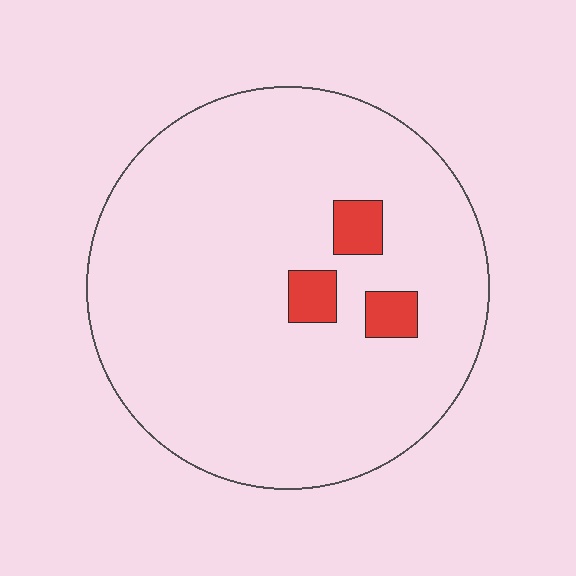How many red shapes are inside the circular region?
3.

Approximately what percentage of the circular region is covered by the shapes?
Approximately 5%.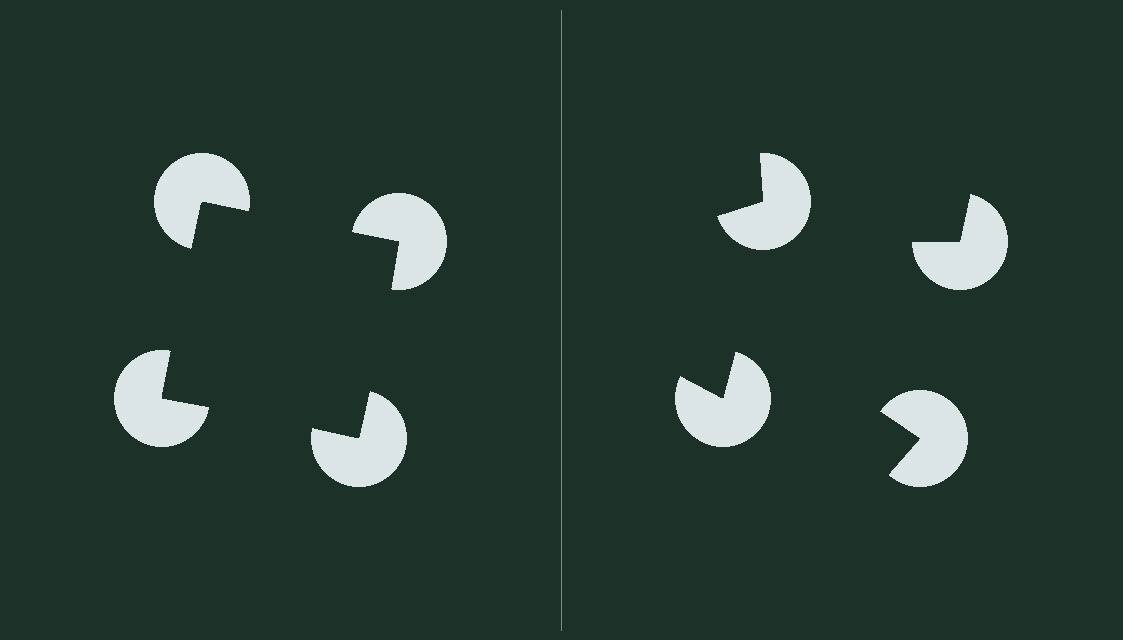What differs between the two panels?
The pac-man discs are positioned identically on both sides; only the wedge orientations differ. On the left they align to a square; on the right they are misaligned.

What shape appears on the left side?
An illusory square.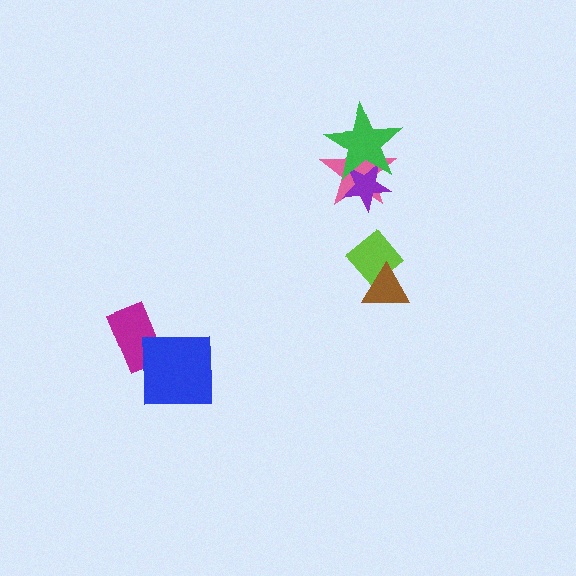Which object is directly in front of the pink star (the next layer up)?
The purple star is directly in front of the pink star.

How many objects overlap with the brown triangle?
1 object overlaps with the brown triangle.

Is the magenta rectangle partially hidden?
Yes, it is partially covered by another shape.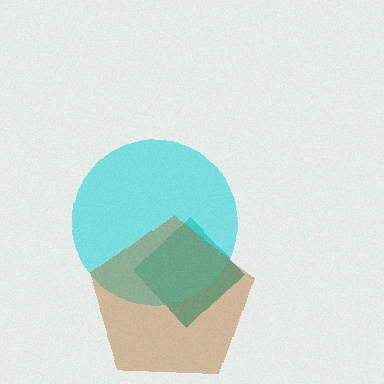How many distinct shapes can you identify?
There are 3 distinct shapes: a teal diamond, a cyan circle, a brown pentagon.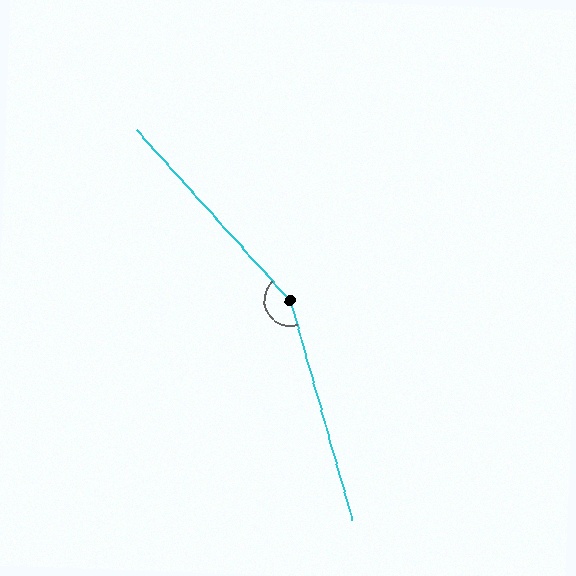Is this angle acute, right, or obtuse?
It is obtuse.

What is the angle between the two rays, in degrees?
Approximately 154 degrees.